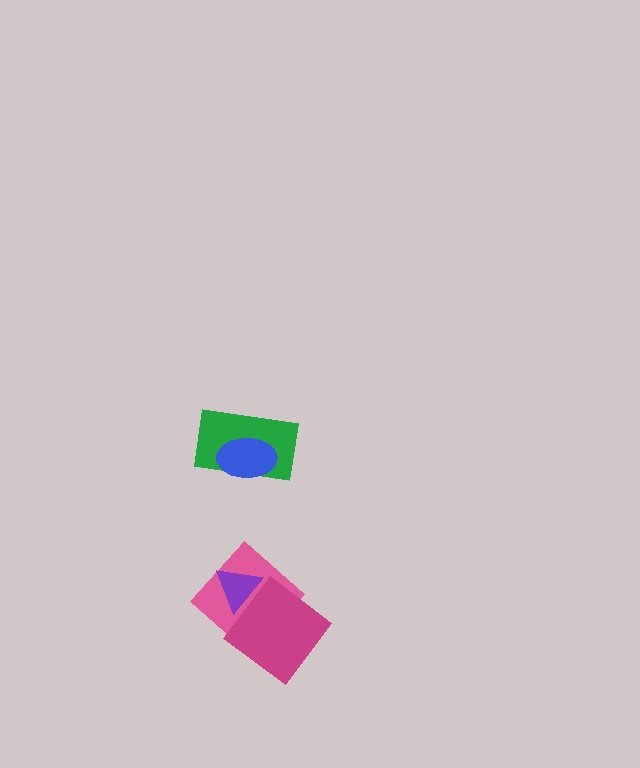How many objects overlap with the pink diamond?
2 objects overlap with the pink diamond.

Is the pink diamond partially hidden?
Yes, it is partially covered by another shape.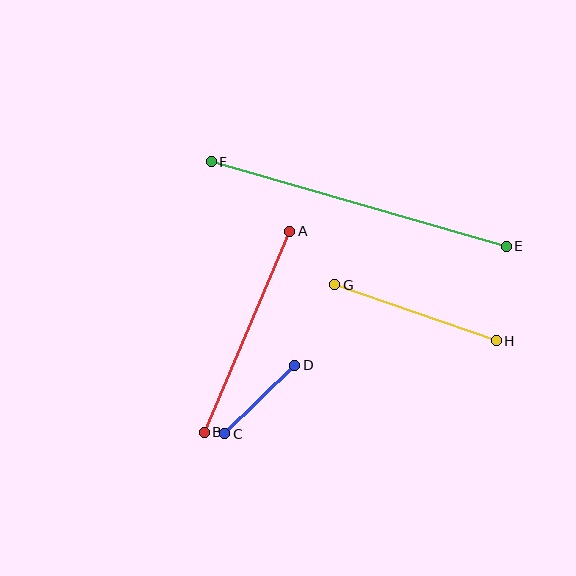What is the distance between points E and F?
The distance is approximately 307 pixels.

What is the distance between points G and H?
The distance is approximately 171 pixels.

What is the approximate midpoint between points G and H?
The midpoint is at approximately (416, 313) pixels.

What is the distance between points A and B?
The distance is approximately 219 pixels.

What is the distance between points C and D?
The distance is approximately 98 pixels.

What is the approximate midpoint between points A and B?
The midpoint is at approximately (247, 332) pixels.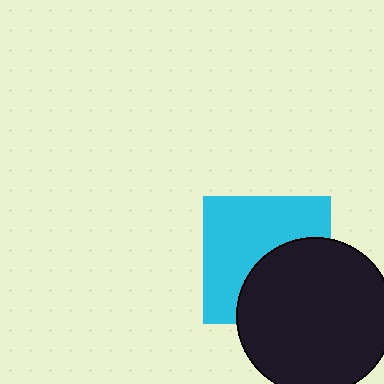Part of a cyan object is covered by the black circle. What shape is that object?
It is a square.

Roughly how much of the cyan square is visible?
About half of it is visible (roughly 58%).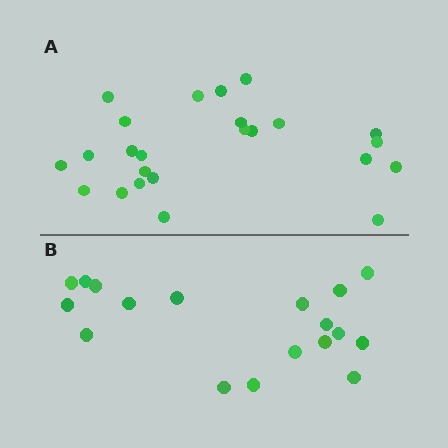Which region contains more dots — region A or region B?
Region A (the top region) has more dots.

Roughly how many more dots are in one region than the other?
Region A has about 6 more dots than region B.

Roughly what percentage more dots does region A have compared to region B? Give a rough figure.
About 35% more.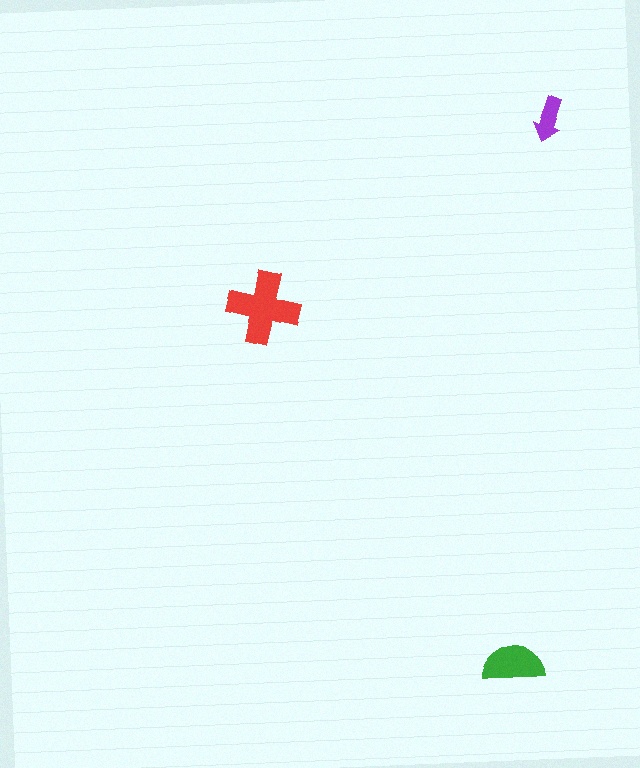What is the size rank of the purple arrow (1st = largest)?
3rd.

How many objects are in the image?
There are 3 objects in the image.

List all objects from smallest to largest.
The purple arrow, the green semicircle, the red cross.